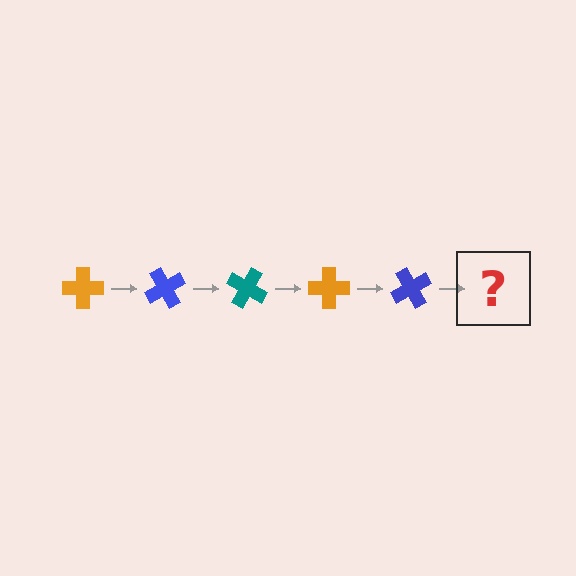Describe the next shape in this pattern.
It should be a teal cross, rotated 300 degrees from the start.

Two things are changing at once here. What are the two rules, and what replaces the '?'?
The two rules are that it rotates 60 degrees each step and the color cycles through orange, blue, and teal. The '?' should be a teal cross, rotated 300 degrees from the start.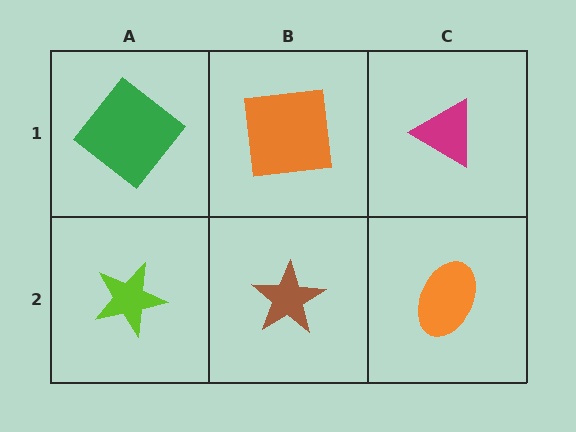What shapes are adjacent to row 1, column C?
An orange ellipse (row 2, column C), an orange square (row 1, column B).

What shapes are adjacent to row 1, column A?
A lime star (row 2, column A), an orange square (row 1, column B).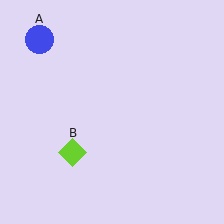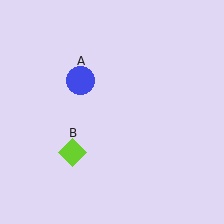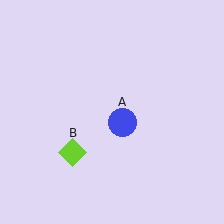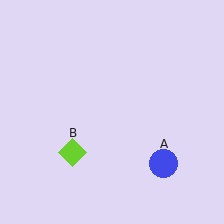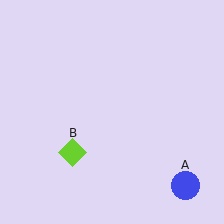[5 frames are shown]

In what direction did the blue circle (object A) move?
The blue circle (object A) moved down and to the right.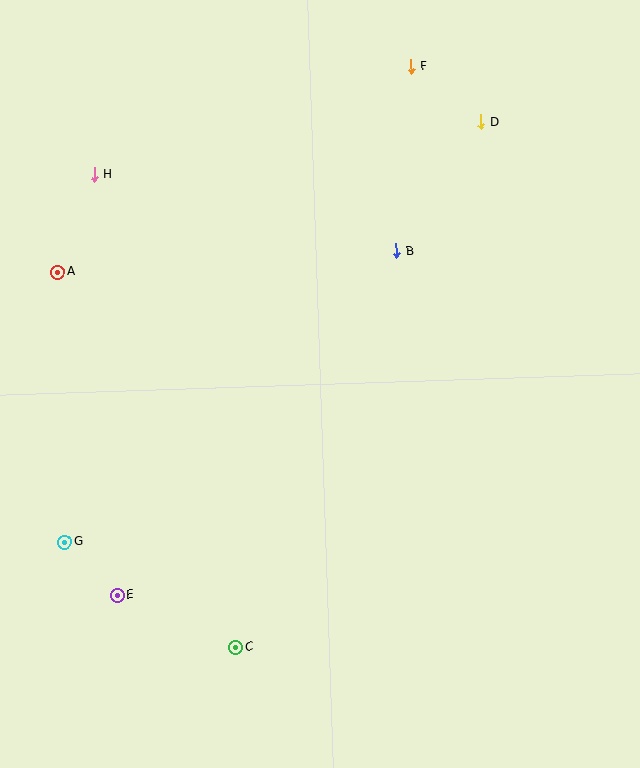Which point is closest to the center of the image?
Point B at (396, 251) is closest to the center.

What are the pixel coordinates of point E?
Point E is at (117, 595).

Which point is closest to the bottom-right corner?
Point C is closest to the bottom-right corner.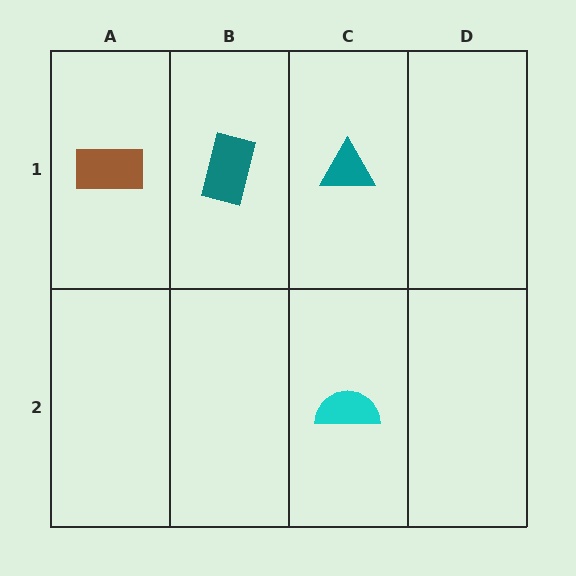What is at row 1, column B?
A teal rectangle.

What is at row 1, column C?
A teal triangle.